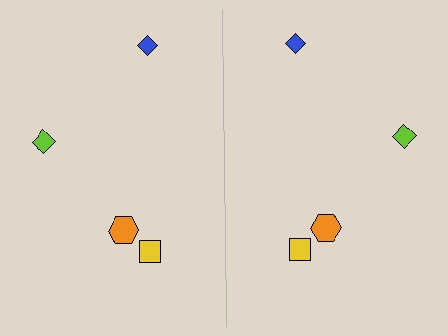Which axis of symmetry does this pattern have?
The pattern has a vertical axis of symmetry running through the center of the image.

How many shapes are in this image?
There are 8 shapes in this image.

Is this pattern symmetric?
Yes, this pattern has bilateral (reflection) symmetry.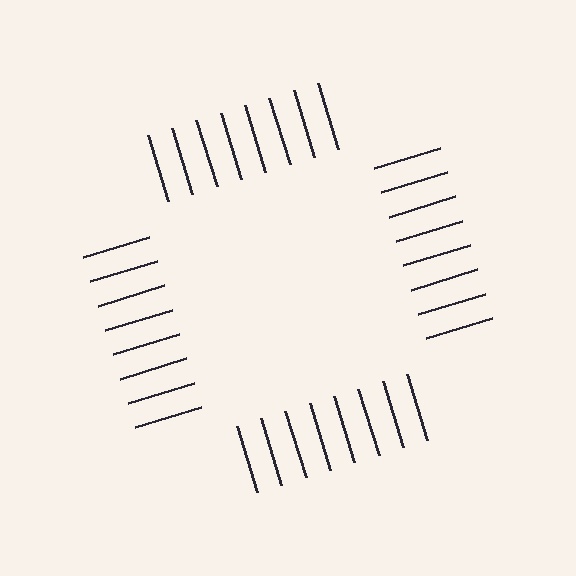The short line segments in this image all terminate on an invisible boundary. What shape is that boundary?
An illusory square — the line segments terminate on its edges but no continuous stroke is drawn.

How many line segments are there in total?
32 — 8 along each of the 4 edges.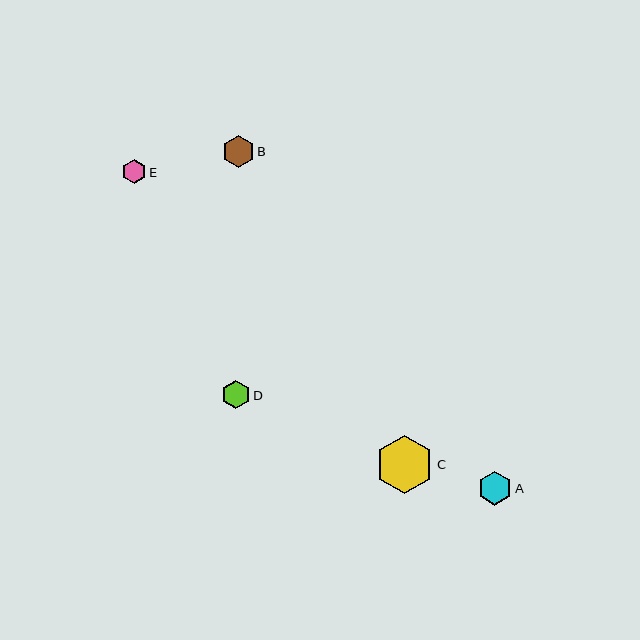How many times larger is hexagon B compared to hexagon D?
Hexagon B is approximately 1.1 times the size of hexagon D.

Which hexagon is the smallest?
Hexagon E is the smallest with a size of approximately 24 pixels.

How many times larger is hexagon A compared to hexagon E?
Hexagon A is approximately 1.4 times the size of hexagon E.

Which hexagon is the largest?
Hexagon C is the largest with a size of approximately 59 pixels.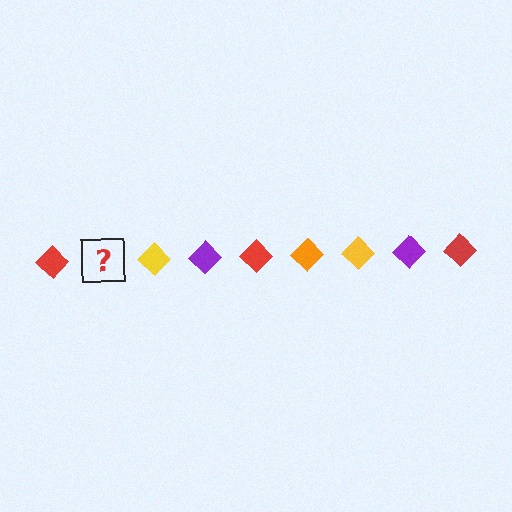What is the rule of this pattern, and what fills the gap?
The rule is that the pattern cycles through red, orange, yellow, purple diamonds. The gap should be filled with an orange diamond.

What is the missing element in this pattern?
The missing element is an orange diamond.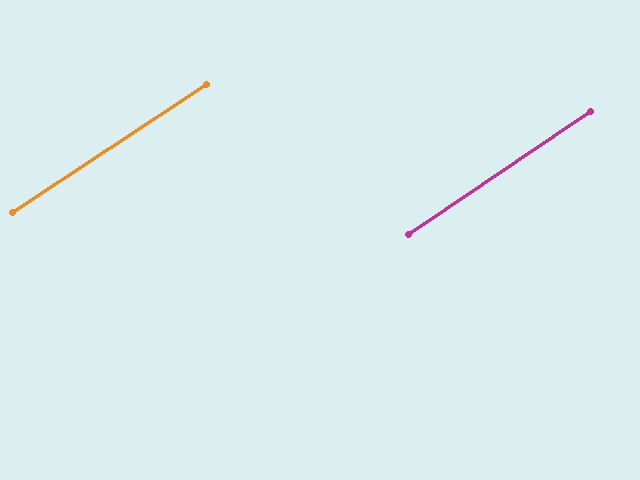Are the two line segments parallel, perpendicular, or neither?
Parallel — their directions differ by only 0.5°.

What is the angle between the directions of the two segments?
Approximately 1 degree.